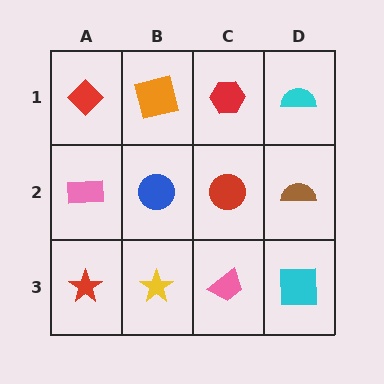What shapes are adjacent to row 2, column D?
A cyan semicircle (row 1, column D), a cyan square (row 3, column D), a red circle (row 2, column C).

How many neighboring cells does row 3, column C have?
3.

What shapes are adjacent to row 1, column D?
A brown semicircle (row 2, column D), a red hexagon (row 1, column C).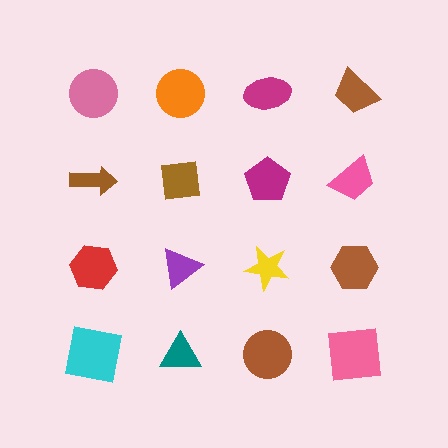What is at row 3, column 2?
A purple triangle.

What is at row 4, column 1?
A cyan square.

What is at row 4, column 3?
A brown circle.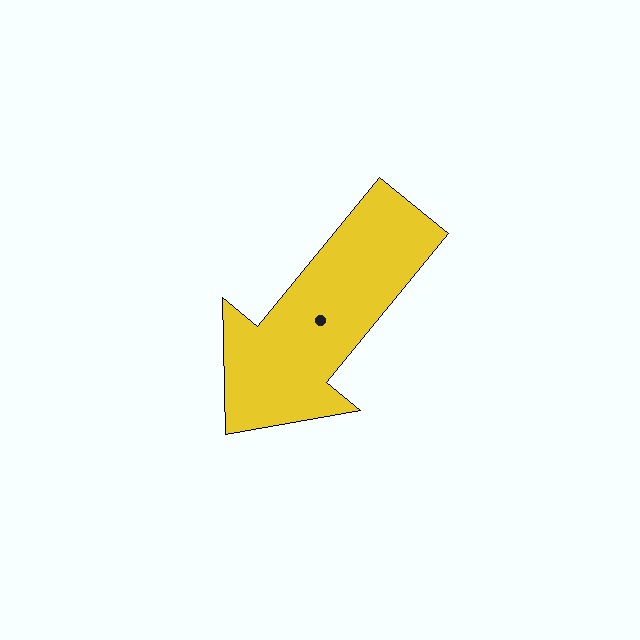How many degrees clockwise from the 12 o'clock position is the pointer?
Approximately 219 degrees.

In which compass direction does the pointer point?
Southwest.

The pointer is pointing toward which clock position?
Roughly 7 o'clock.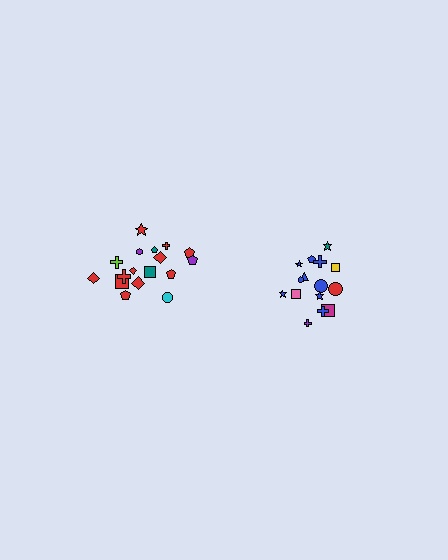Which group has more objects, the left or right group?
The left group.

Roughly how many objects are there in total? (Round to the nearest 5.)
Roughly 35 objects in total.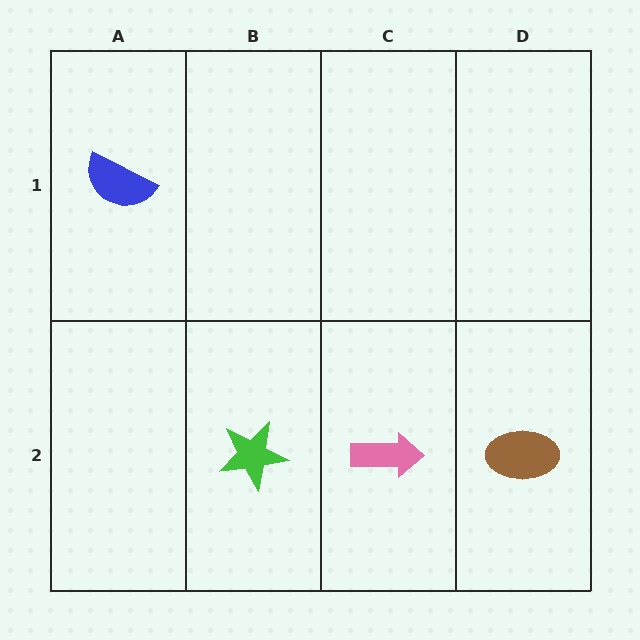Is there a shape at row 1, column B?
No, that cell is empty.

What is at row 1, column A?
A blue semicircle.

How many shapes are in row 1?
1 shape.